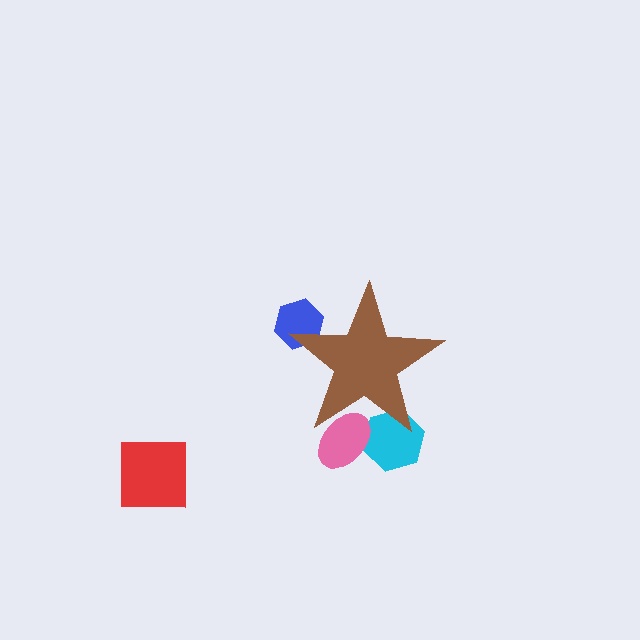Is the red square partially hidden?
No, the red square is fully visible.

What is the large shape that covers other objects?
A brown star.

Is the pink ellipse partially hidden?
Yes, the pink ellipse is partially hidden behind the brown star.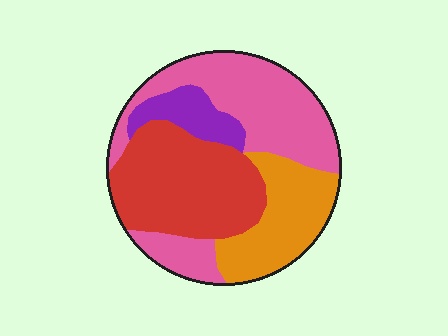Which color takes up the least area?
Purple, at roughly 10%.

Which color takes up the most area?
Pink, at roughly 35%.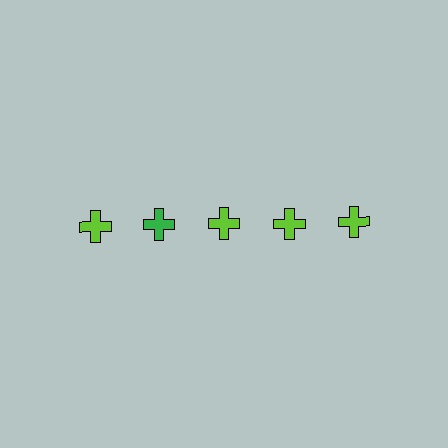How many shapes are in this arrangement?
There are 5 shapes arranged in a grid pattern.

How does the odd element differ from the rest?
It has a different color: green instead of lime.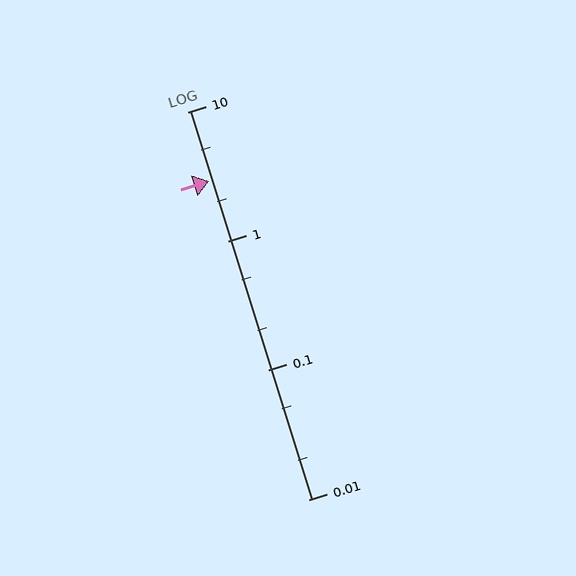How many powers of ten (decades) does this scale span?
The scale spans 3 decades, from 0.01 to 10.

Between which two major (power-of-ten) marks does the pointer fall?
The pointer is between 1 and 10.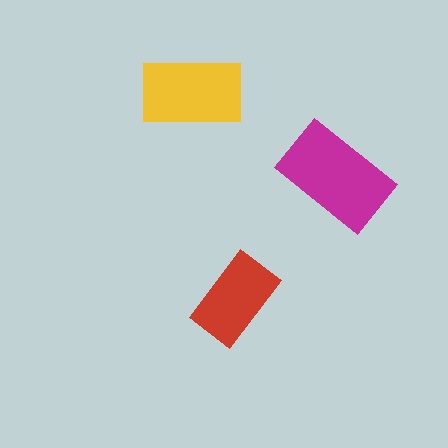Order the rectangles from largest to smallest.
the magenta one, the yellow one, the red one.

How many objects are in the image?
There are 3 objects in the image.